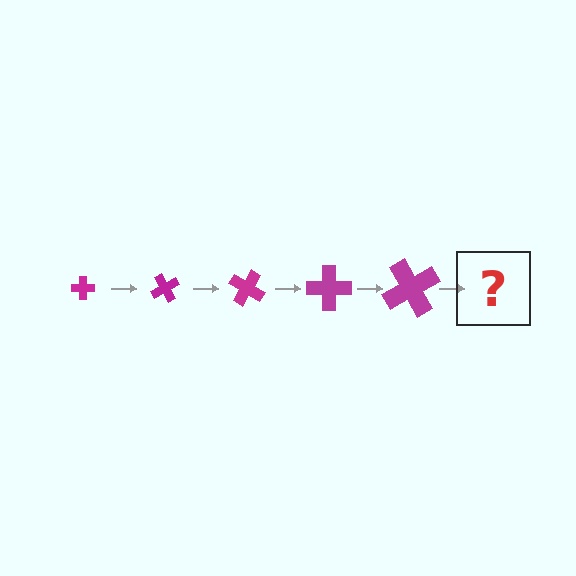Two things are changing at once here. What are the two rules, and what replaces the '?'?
The two rules are that the cross grows larger each step and it rotates 60 degrees each step. The '?' should be a cross, larger than the previous one and rotated 300 degrees from the start.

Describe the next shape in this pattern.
It should be a cross, larger than the previous one and rotated 300 degrees from the start.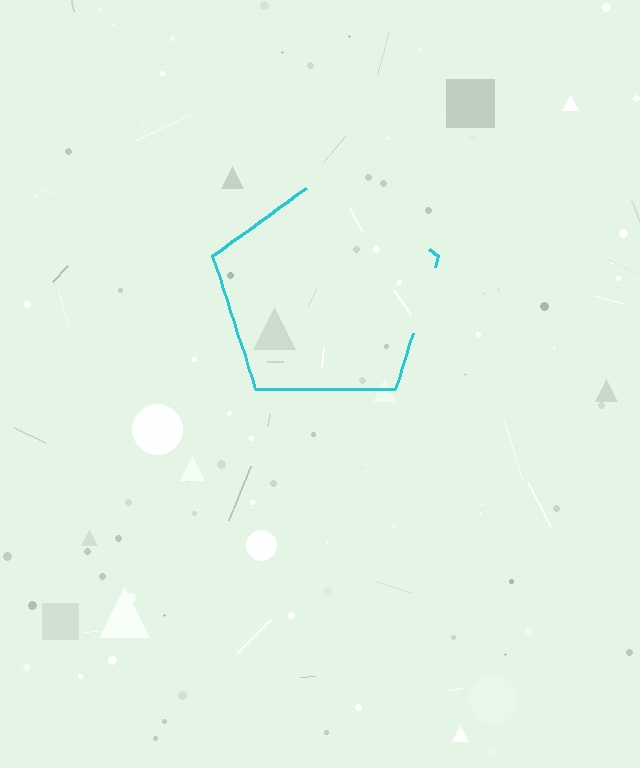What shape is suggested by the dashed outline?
The dashed outline suggests a pentagon.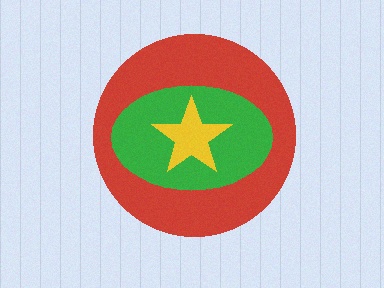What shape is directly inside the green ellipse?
The yellow star.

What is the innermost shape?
The yellow star.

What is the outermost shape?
The red circle.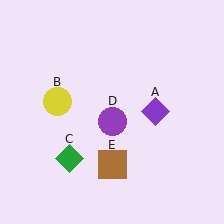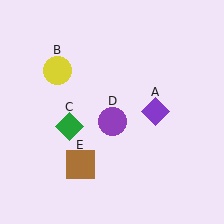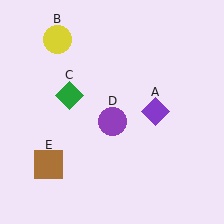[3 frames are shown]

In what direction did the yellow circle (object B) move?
The yellow circle (object B) moved up.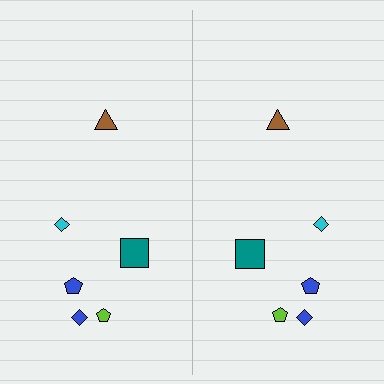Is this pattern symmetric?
Yes, this pattern has bilateral (reflection) symmetry.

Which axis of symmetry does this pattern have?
The pattern has a vertical axis of symmetry running through the center of the image.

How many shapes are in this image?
There are 12 shapes in this image.